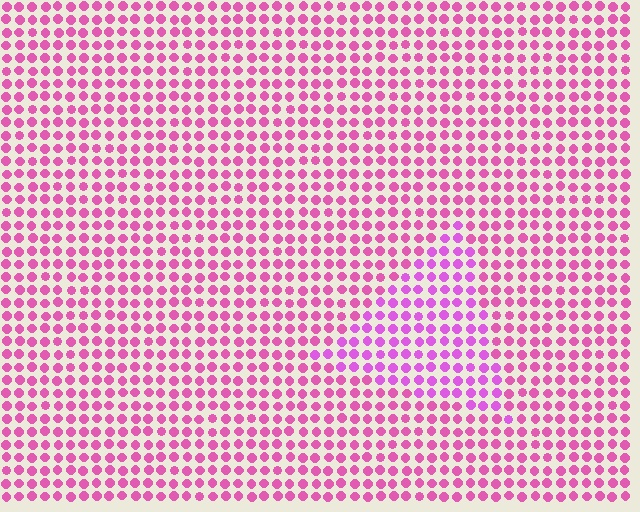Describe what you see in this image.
The image is filled with small pink elements in a uniform arrangement. A triangle-shaped region is visible where the elements are tinted to a slightly different hue, forming a subtle color boundary.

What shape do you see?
I see a triangle.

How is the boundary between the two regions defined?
The boundary is defined purely by a slight shift in hue (about 24 degrees). Spacing, size, and orientation are identical on both sides.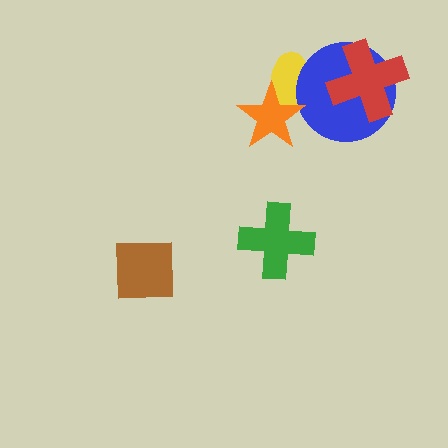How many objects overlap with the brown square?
0 objects overlap with the brown square.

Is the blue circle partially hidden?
Yes, it is partially covered by another shape.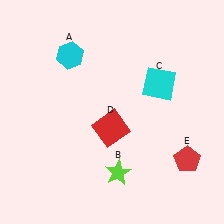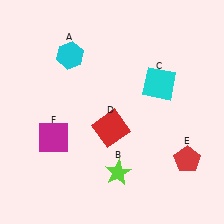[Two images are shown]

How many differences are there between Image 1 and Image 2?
There is 1 difference between the two images.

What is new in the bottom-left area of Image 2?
A magenta square (F) was added in the bottom-left area of Image 2.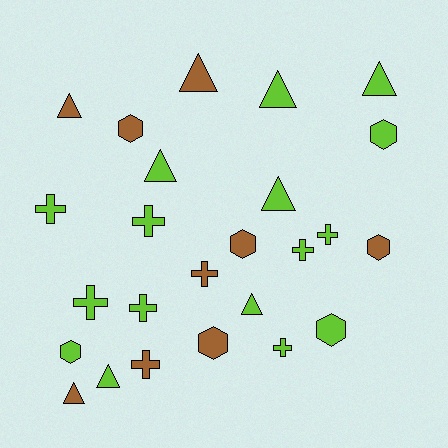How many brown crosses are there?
There are 2 brown crosses.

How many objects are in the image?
There are 25 objects.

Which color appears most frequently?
Lime, with 16 objects.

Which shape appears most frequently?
Cross, with 9 objects.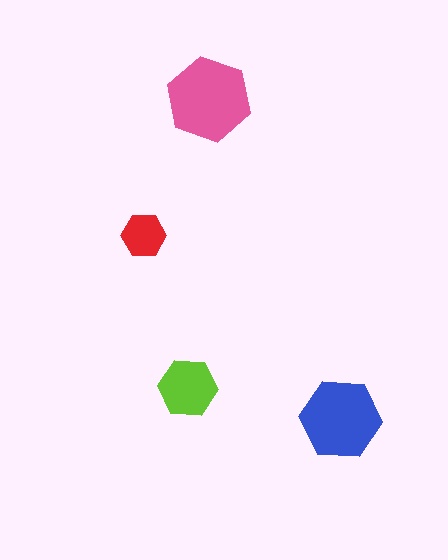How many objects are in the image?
There are 4 objects in the image.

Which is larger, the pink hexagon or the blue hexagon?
The pink one.